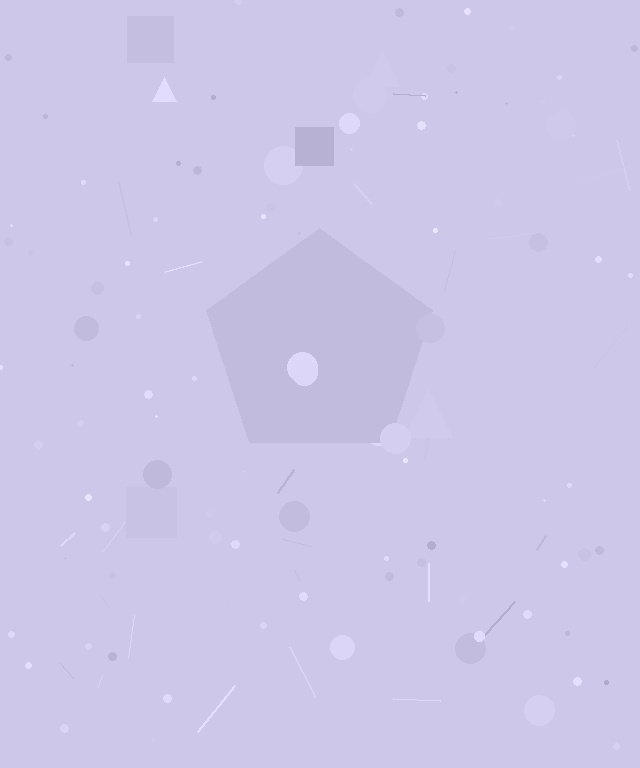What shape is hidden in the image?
A pentagon is hidden in the image.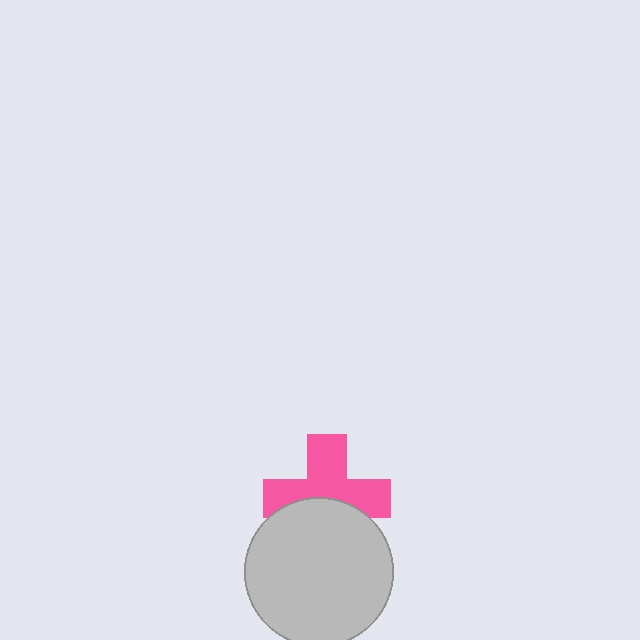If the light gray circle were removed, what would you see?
You would see the complete pink cross.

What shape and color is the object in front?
The object in front is a light gray circle.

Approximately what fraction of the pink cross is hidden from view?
Roughly 38% of the pink cross is hidden behind the light gray circle.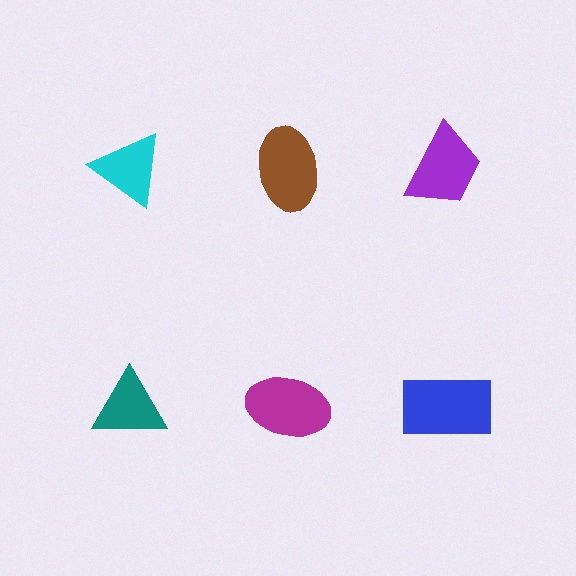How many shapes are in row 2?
3 shapes.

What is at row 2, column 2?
A magenta ellipse.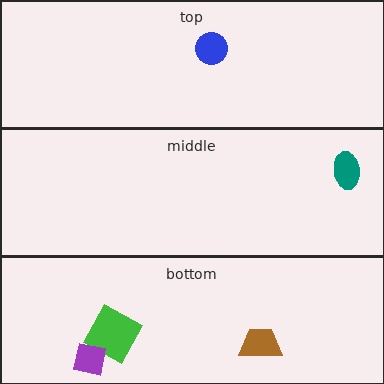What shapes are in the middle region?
The teal ellipse.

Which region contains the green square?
The bottom region.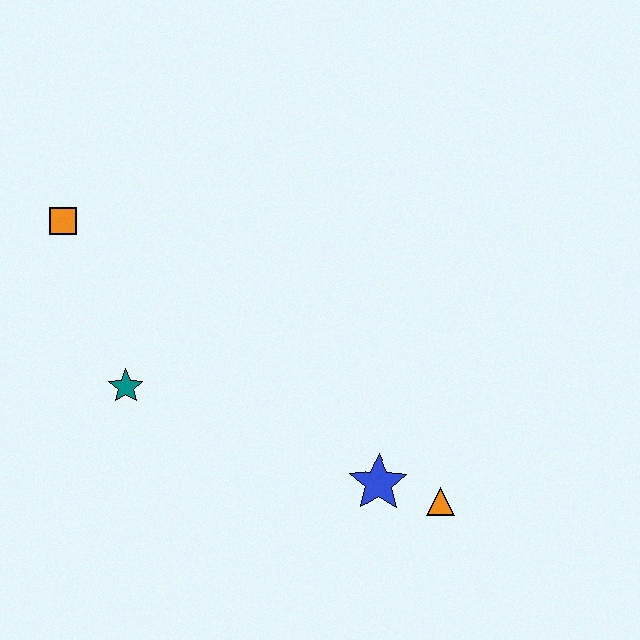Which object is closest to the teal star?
The orange square is closest to the teal star.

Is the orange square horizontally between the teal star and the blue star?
No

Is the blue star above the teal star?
No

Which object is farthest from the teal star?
The orange triangle is farthest from the teal star.